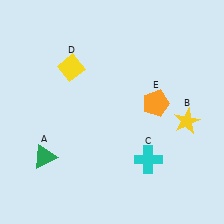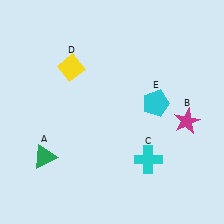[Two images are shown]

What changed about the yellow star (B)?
In Image 1, B is yellow. In Image 2, it changed to magenta.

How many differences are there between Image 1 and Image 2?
There are 2 differences between the two images.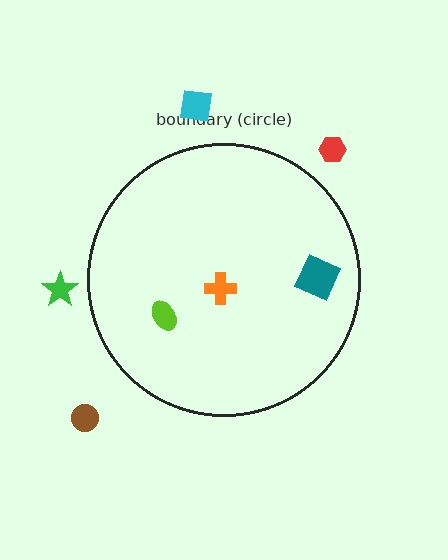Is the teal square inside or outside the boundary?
Inside.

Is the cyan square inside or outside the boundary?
Outside.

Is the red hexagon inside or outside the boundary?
Outside.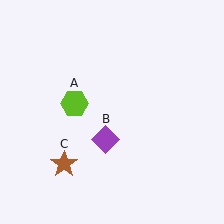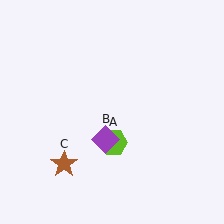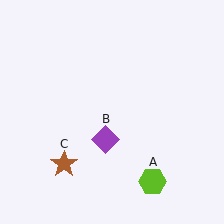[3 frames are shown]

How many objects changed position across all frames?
1 object changed position: lime hexagon (object A).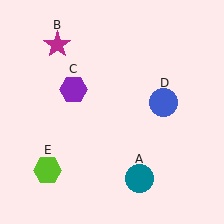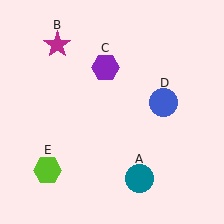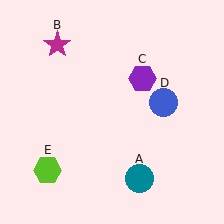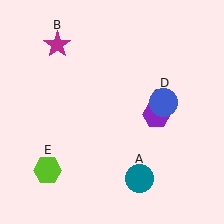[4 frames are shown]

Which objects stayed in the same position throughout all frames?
Teal circle (object A) and magenta star (object B) and blue circle (object D) and lime hexagon (object E) remained stationary.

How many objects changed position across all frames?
1 object changed position: purple hexagon (object C).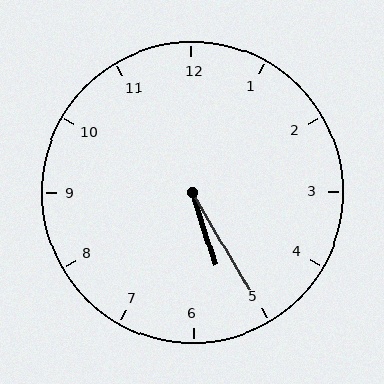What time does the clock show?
5:25.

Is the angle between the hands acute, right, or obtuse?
It is acute.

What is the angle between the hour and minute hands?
Approximately 12 degrees.